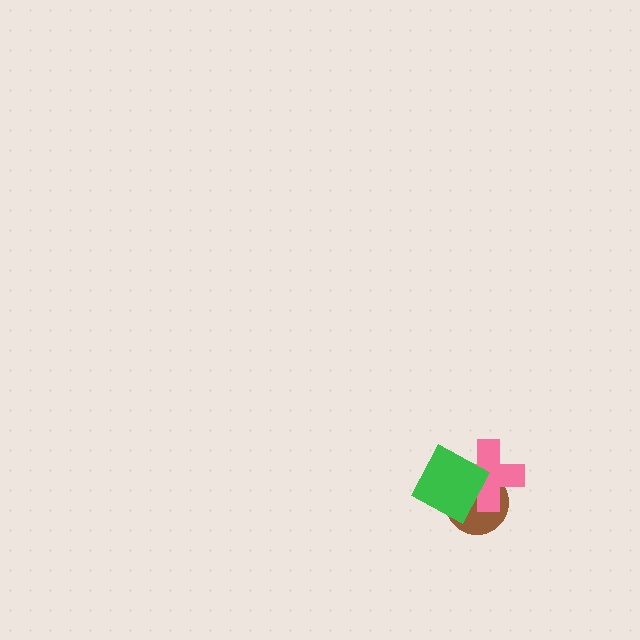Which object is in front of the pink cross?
The green diamond is in front of the pink cross.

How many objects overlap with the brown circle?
2 objects overlap with the brown circle.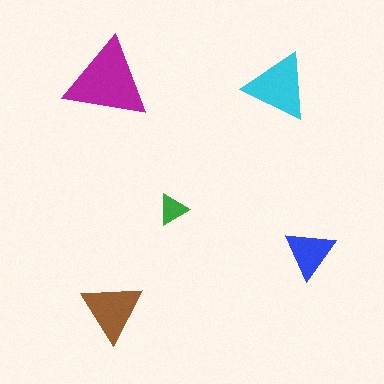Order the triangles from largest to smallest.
the magenta one, the cyan one, the brown one, the blue one, the green one.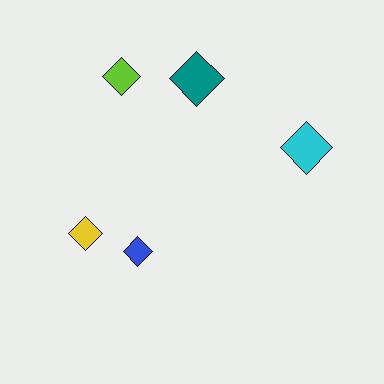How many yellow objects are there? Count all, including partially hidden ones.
There is 1 yellow object.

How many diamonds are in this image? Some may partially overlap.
There are 5 diamonds.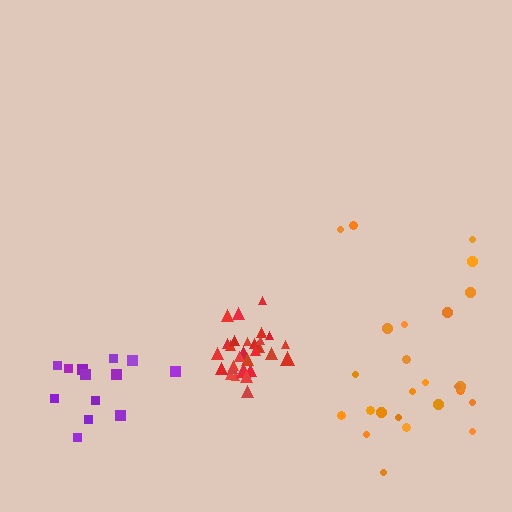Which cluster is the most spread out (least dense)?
Orange.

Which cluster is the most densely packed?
Red.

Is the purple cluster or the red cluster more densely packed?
Red.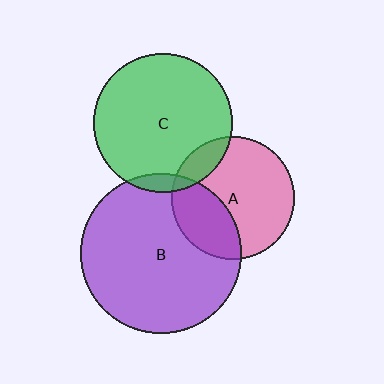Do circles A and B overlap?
Yes.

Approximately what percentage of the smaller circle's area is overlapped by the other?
Approximately 30%.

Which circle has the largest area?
Circle B (purple).